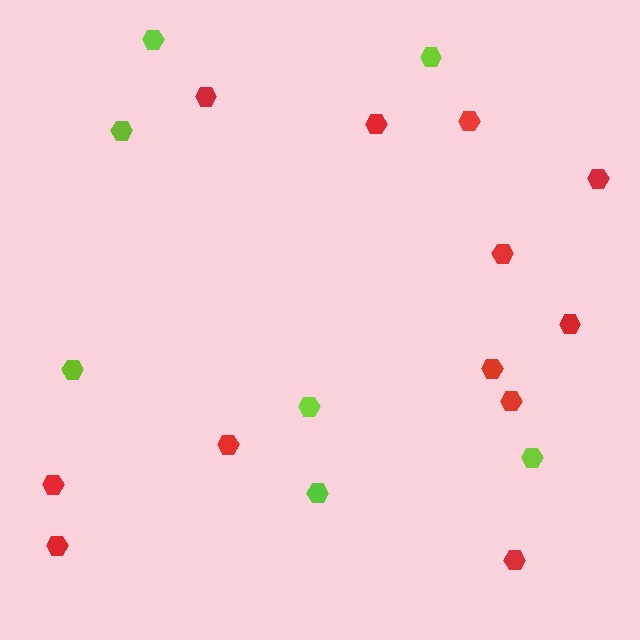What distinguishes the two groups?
There are 2 groups: one group of lime hexagons (7) and one group of red hexagons (12).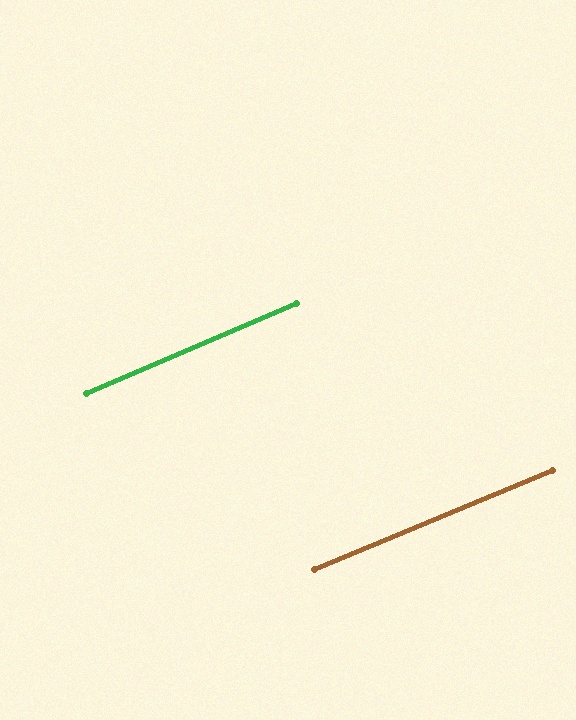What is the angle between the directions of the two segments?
Approximately 1 degree.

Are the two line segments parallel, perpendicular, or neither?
Parallel — their directions differ by only 0.5°.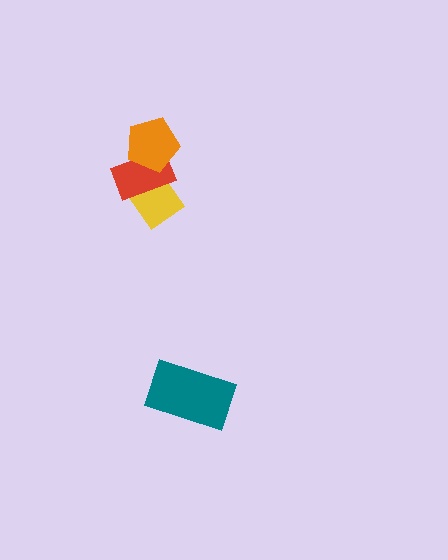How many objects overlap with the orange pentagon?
1 object overlaps with the orange pentagon.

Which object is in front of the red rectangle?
The orange pentagon is in front of the red rectangle.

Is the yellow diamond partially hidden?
Yes, it is partially covered by another shape.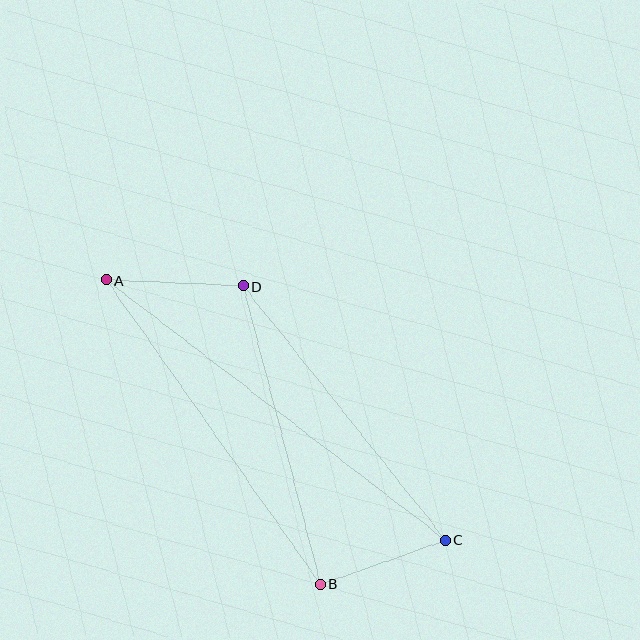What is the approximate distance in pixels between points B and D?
The distance between B and D is approximately 308 pixels.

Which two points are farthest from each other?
Points A and C are farthest from each other.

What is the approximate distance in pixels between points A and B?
The distance between A and B is approximately 372 pixels.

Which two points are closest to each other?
Points B and C are closest to each other.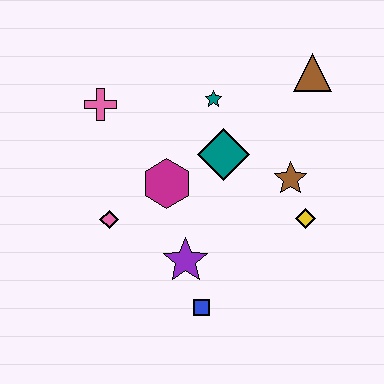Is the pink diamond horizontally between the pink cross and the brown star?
Yes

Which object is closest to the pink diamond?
The magenta hexagon is closest to the pink diamond.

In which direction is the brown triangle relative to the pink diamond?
The brown triangle is to the right of the pink diamond.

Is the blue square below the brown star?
Yes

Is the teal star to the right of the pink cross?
Yes